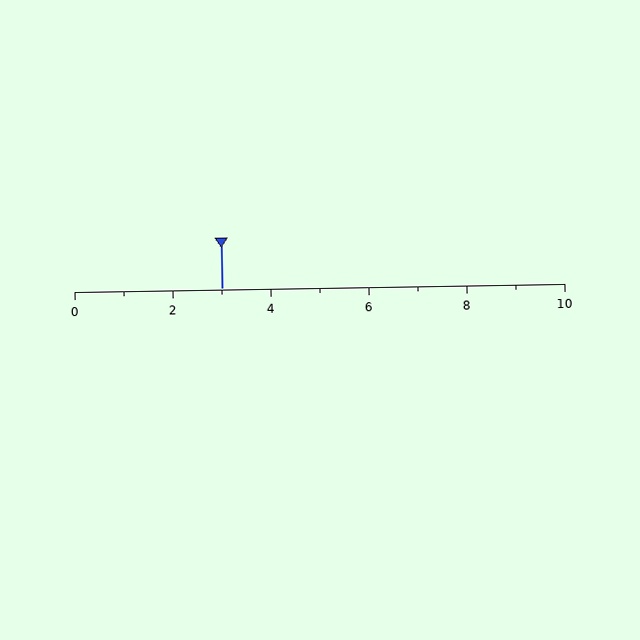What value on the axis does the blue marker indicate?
The marker indicates approximately 3.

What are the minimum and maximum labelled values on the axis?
The axis runs from 0 to 10.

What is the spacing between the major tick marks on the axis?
The major ticks are spaced 2 apart.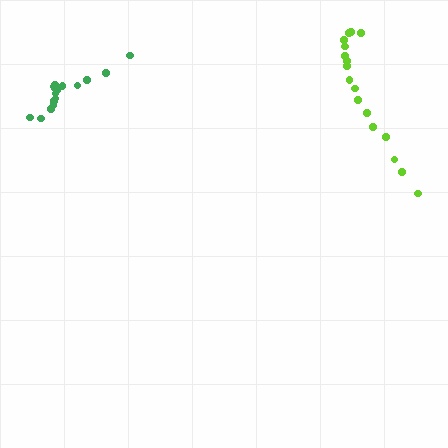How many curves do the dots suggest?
There are 2 distinct paths.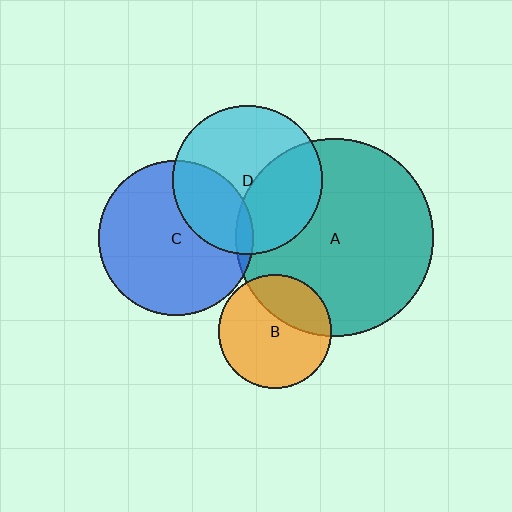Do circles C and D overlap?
Yes.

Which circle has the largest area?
Circle A (teal).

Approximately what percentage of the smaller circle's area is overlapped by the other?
Approximately 30%.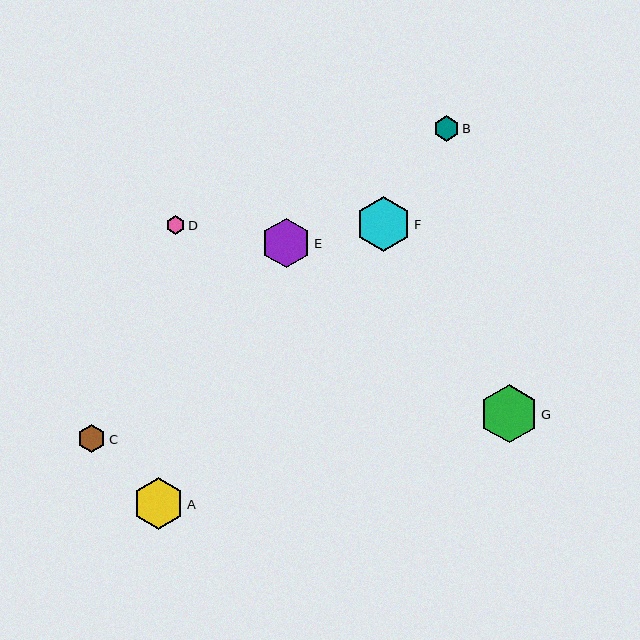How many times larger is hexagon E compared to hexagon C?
Hexagon E is approximately 1.8 times the size of hexagon C.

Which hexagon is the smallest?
Hexagon D is the smallest with a size of approximately 18 pixels.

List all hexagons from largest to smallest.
From largest to smallest: G, F, A, E, C, B, D.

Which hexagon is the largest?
Hexagon G is the largest with a size of approximately 58 pixels.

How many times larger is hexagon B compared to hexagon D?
Hexagon B is approximately 1.4 times the size of hexagon D.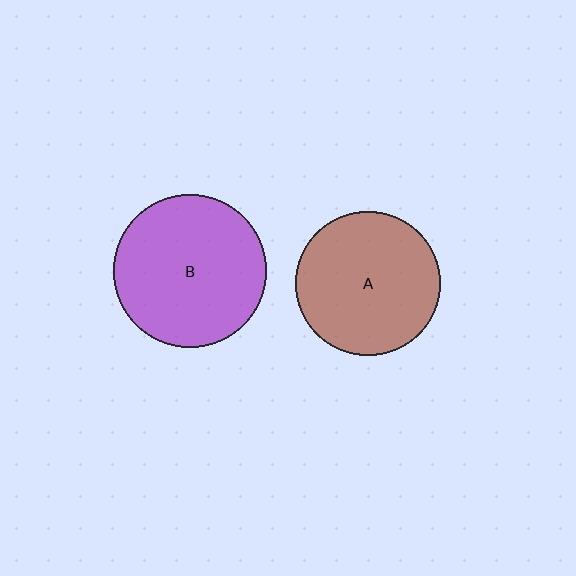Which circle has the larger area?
Circle B (purple).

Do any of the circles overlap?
No, none of the circles overlap.